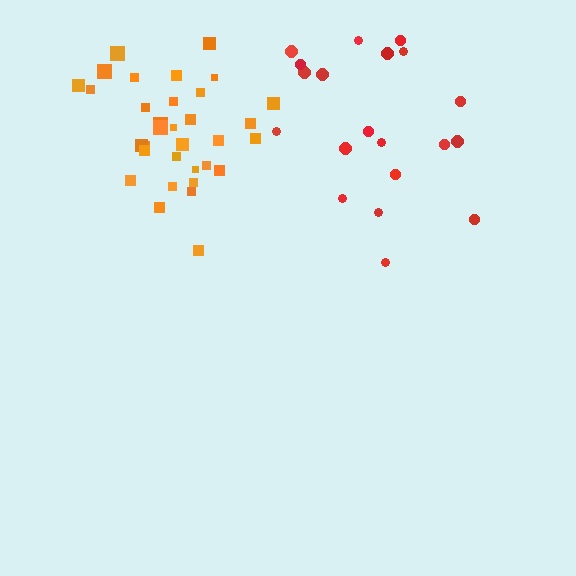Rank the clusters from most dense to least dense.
orange, red.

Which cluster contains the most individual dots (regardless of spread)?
Orange (33).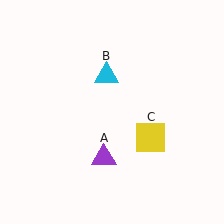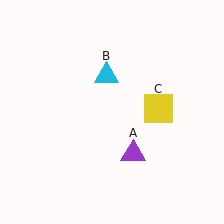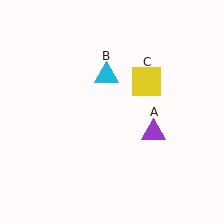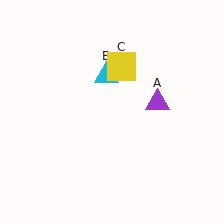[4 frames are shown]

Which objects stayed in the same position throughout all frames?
Cyan triangle (object B) remained stationary.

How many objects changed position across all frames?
2 objects changed position: purple triangle (object A), yellow square (object C).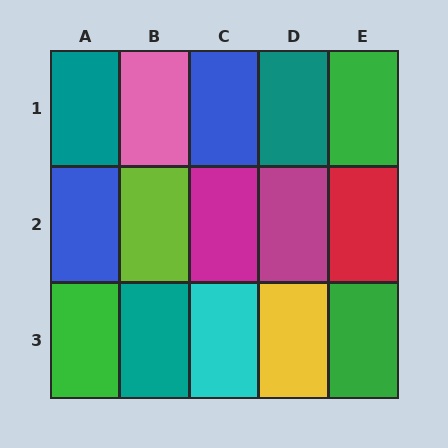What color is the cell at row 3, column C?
Cyan.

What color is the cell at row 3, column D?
Yellow.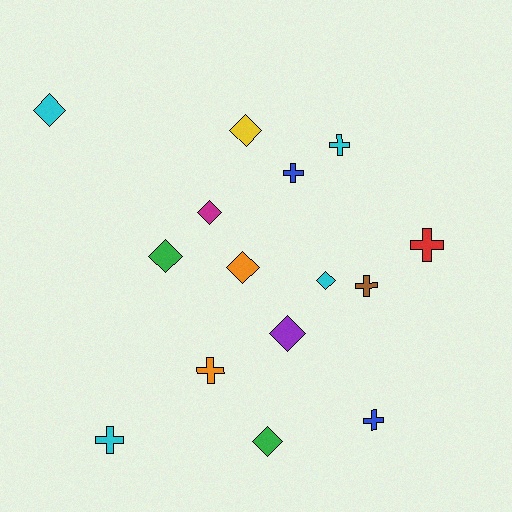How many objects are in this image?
There are 15 objects.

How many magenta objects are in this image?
There is 1 magenta object.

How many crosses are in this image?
There are 7 crosses.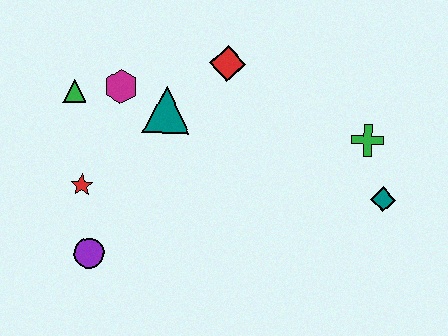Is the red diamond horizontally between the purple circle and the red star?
No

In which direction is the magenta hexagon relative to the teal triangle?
The magenta hexagon is to the left of the teal triangle.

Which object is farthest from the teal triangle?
The teal diamond is farthest from the teal triangle.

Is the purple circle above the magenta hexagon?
No